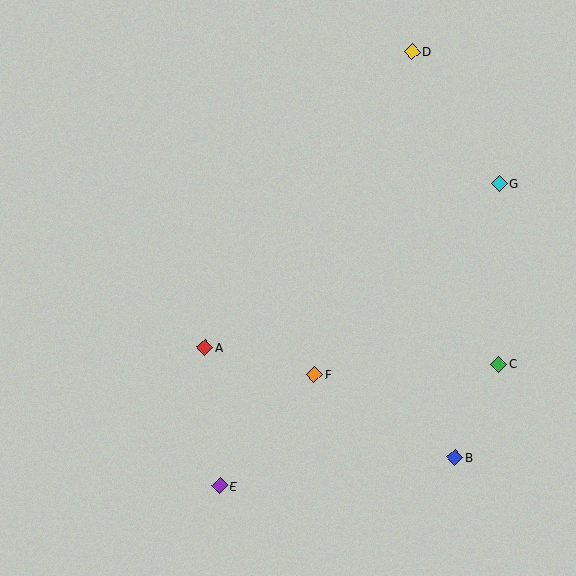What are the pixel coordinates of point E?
Point E is at (220, 486).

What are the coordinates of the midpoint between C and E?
The midpoint between C and E is at (359, 425).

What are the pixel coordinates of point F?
Point F is at (314, 375).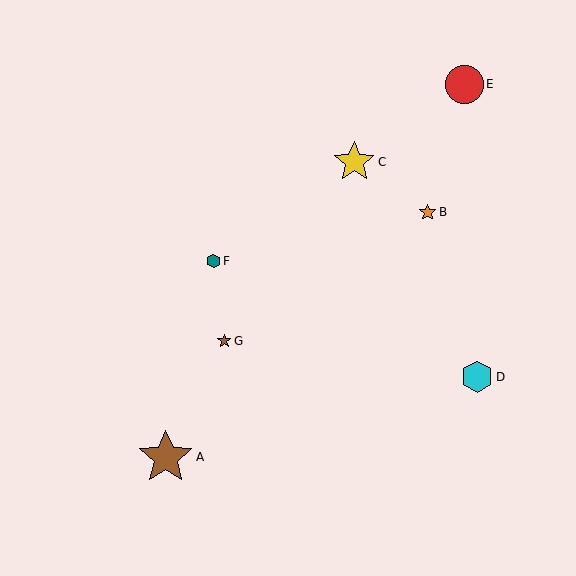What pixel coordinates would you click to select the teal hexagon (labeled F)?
Click at (213, 261) to select the teal hexagon F.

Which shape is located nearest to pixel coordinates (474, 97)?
The red circle (labeled E) at (464, 84) is nearest to that location.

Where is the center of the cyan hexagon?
The center of the cyan hexagon is at (477, 377).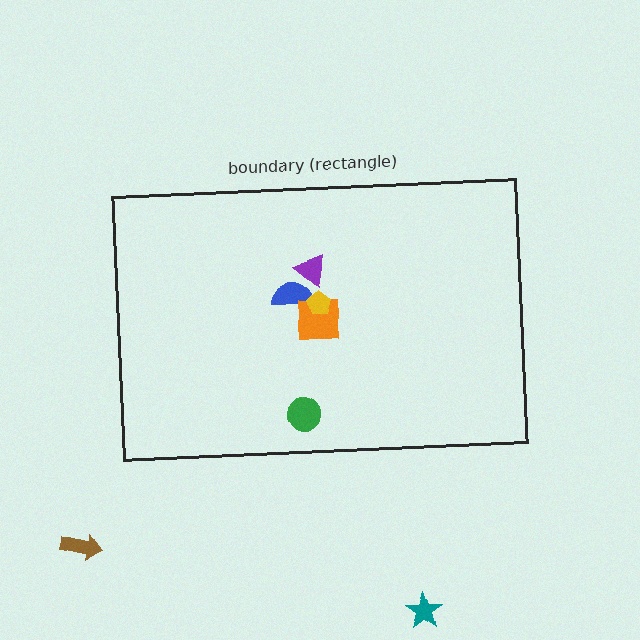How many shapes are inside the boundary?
5 inside, 2 outside.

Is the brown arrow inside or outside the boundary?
Outside.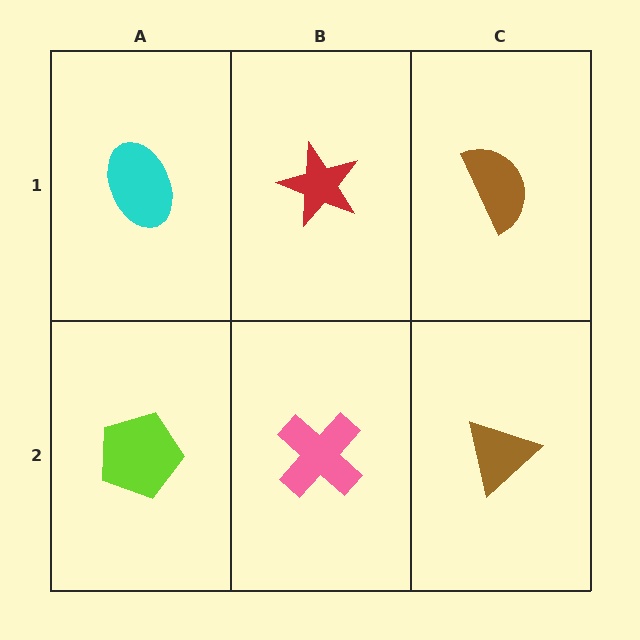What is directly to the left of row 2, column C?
A pink cross.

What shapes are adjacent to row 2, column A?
A cyan ellipse (row 1, column A), a pink cross (row 2, column B).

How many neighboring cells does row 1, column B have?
3.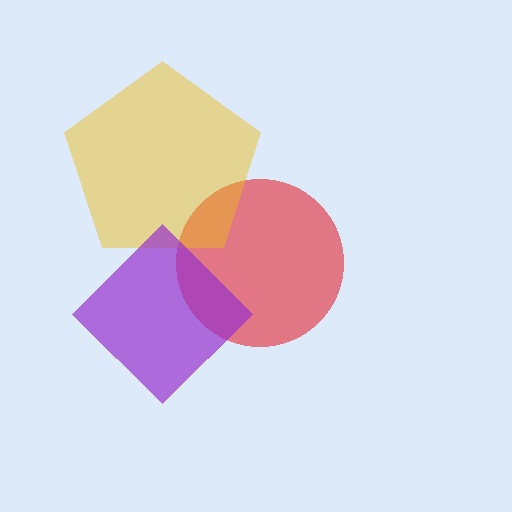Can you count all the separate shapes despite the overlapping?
Yes, there are 3 separate shapes.